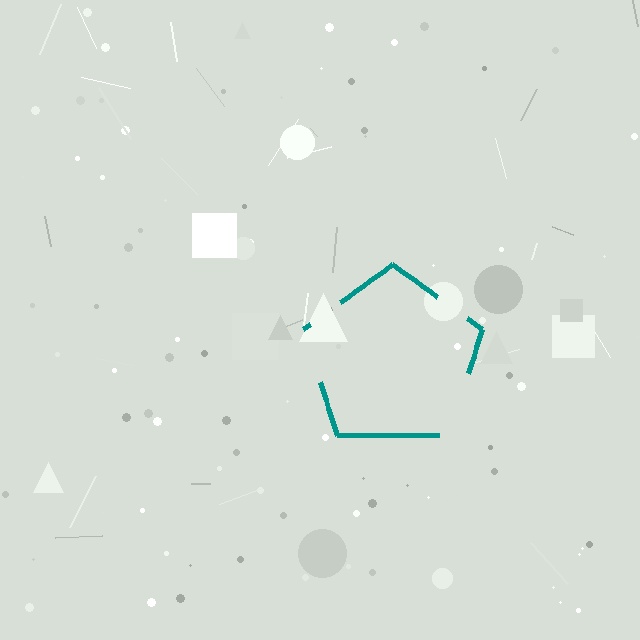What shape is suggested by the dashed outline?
The dashed outline suggests a pentagon.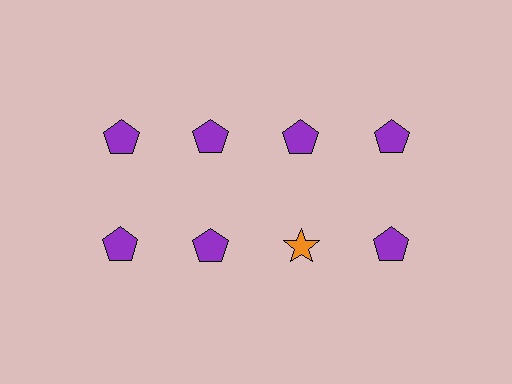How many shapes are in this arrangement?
There are 8 shapes arranged in a grid pattern.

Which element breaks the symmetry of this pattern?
The orange star in the second row, center column breaks the symmetry. All other shapes are purple pentagons.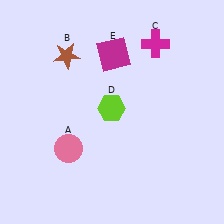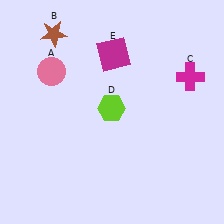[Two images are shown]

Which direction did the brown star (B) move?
The brown star (B) moved up.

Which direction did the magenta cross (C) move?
The magenta cross (C) moved right.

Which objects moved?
The objects that moved are: the pink circle (A), the brown star (B), the magenta cross (C).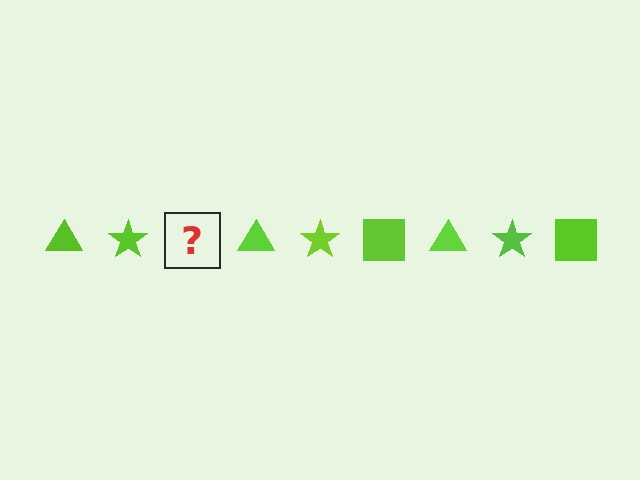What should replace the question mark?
The question mark should be replaced with a lime square.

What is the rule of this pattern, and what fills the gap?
The rule is that the pattern cycles through triangle, star, square shapes in lime. The gap should be filled with a lime square.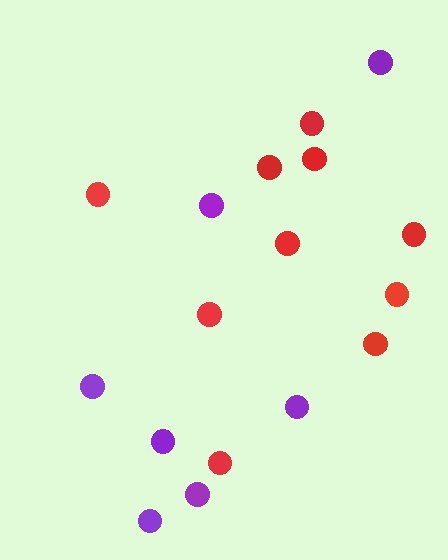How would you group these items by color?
There are 2 groups: one group of red circles (10) and one group of purple circles (7).